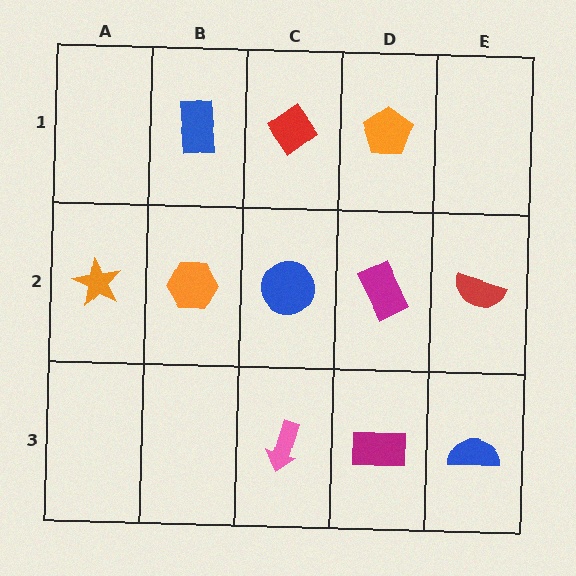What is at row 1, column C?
A red diamond.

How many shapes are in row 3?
3 shapes.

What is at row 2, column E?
A red semicircle.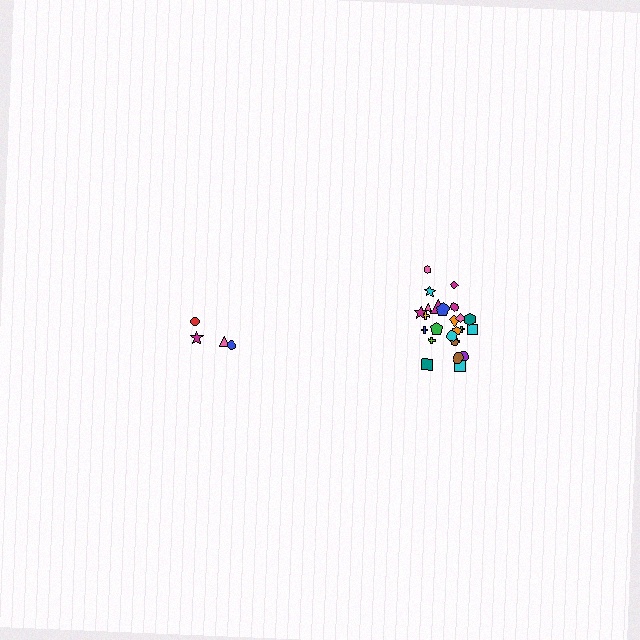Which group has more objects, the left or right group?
The right group.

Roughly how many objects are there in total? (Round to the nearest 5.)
Roughly 30 objects in total.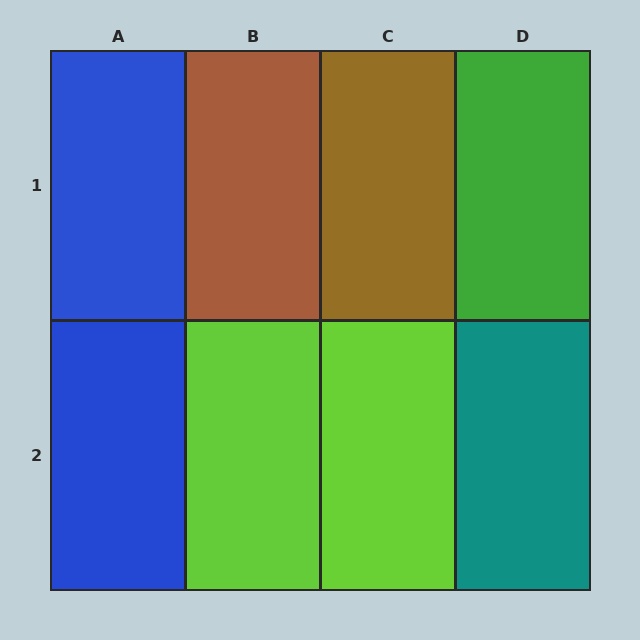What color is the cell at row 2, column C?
Lime.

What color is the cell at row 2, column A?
Blue.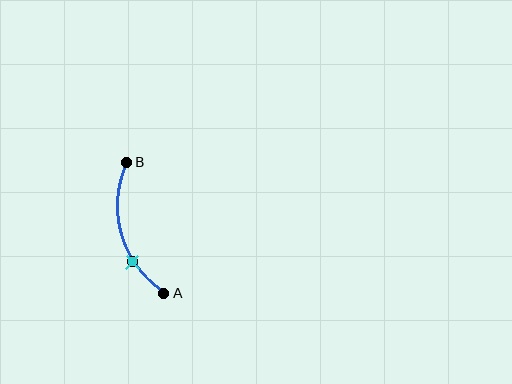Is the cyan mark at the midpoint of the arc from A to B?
No. The cyan mark lies on the arc but is closer to endpoint A. The arc midpoint would be at the point on the curve equidistant along the arc from both A and B.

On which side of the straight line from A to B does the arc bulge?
The arc bulges to the left of the straight line connecting A and B.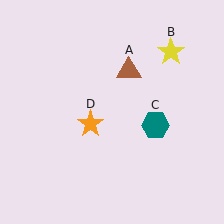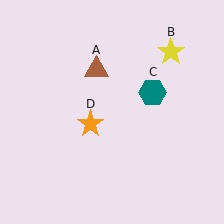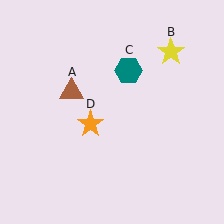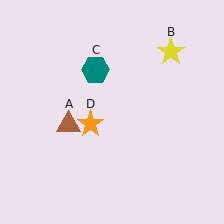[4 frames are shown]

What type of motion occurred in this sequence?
The brown triangle (object A), teal hexagon (object C) rotated counterclockwise around the center of the scene.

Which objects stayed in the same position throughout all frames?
Yellow star (object B) and orange star (object D) remained stationary.